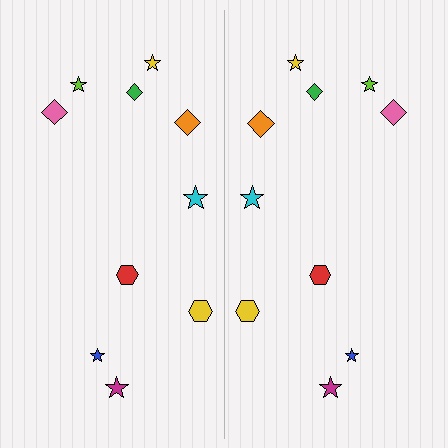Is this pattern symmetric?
Yes, this pattern has bilateral (reflection) symmetry.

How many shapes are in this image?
There are 20 shapes in this image.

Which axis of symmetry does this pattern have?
The pattern has a vertical axis of symmetry running through the center of the image.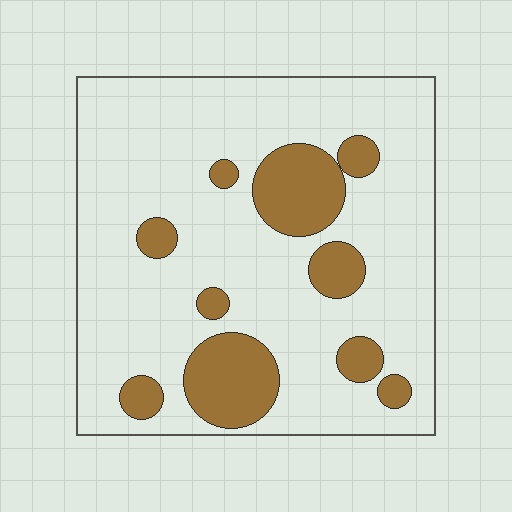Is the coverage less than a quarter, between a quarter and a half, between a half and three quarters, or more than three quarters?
Less than a quarter.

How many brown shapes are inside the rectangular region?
10.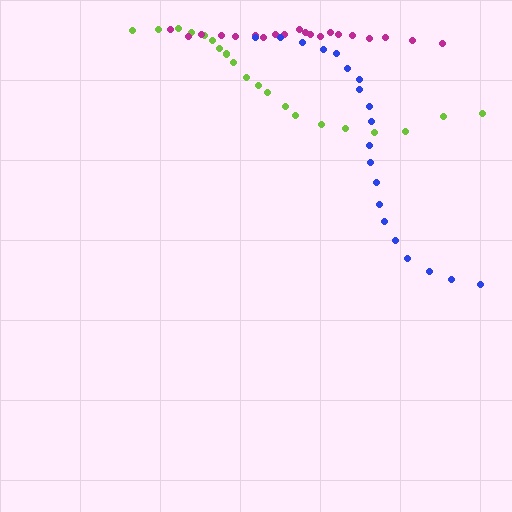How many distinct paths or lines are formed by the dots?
There are 3 distinct paths.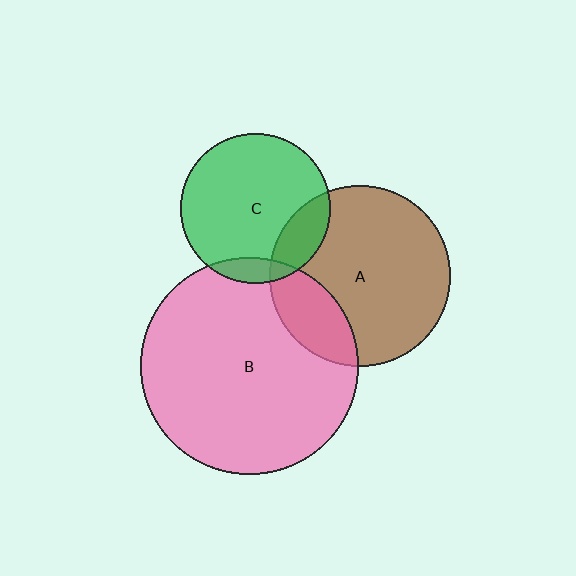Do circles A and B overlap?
Yes.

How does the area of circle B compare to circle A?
Approximately 1.4 times.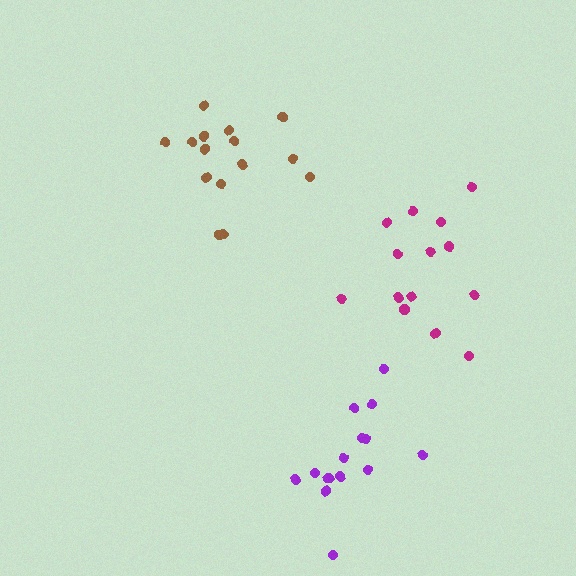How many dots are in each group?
Group 1: 14 dots, Group 2: 15 dots, Group 3: 15 dots (44 total).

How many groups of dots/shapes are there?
There are 3 groups.